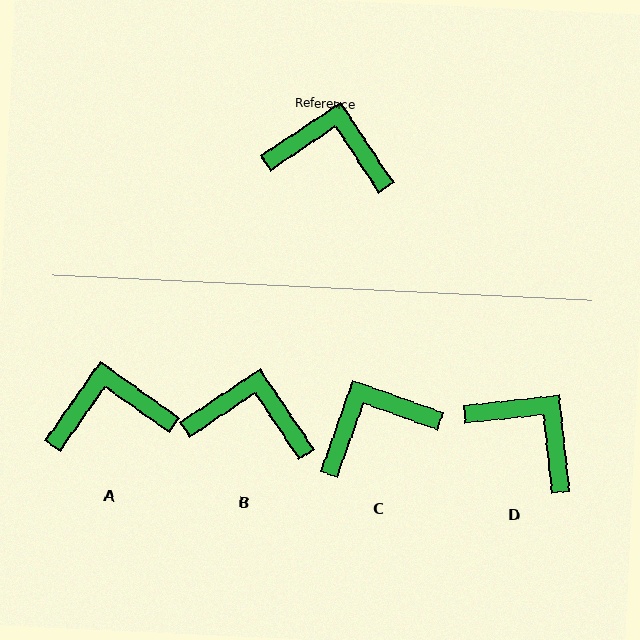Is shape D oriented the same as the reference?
No, it is off by about 27 degrees.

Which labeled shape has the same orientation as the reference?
B.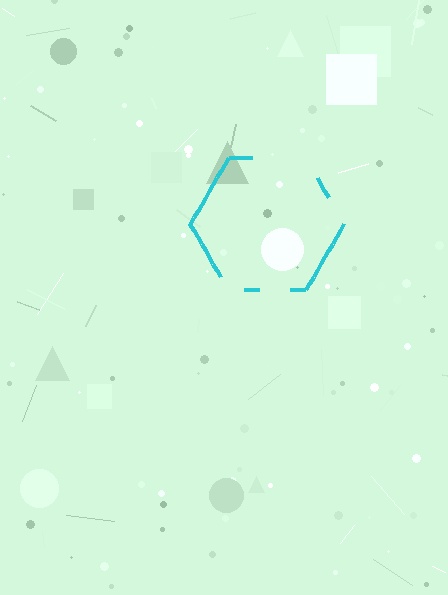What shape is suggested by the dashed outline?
The dashed outline suggests a hexagon.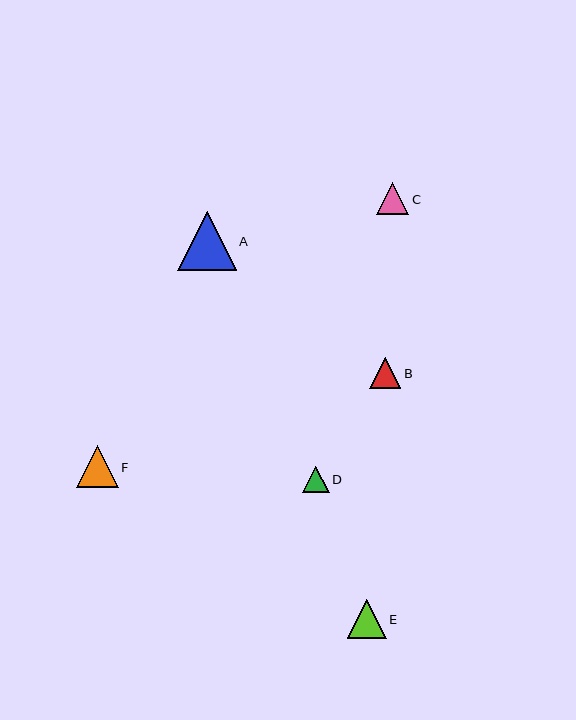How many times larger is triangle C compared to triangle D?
Triangle C is approximately 1.2 times the size of triangle D.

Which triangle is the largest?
Triangle A is the largest with a size of approximately 59 pixels.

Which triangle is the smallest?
Triangle D is the smallest with a size of approximately 26 pixels.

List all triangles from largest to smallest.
From largest to smallest: A, F, E, C, B, D.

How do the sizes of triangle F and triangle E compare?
Triangle F and triangle E are approximately the same size.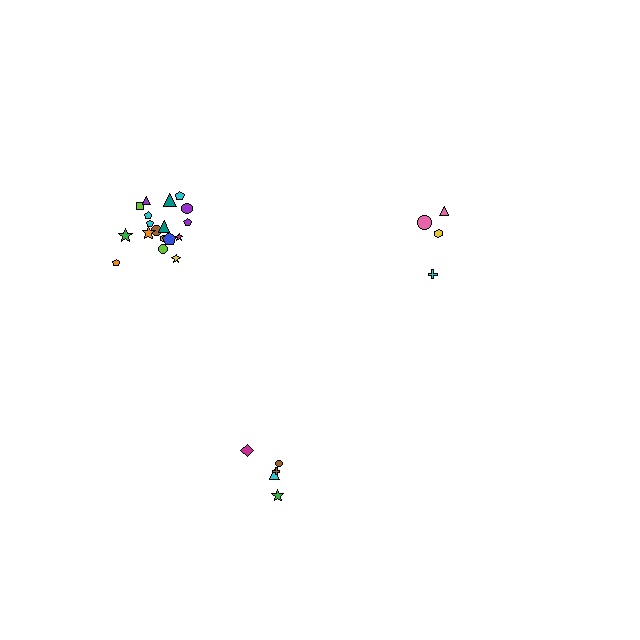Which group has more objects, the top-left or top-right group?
The top-left group.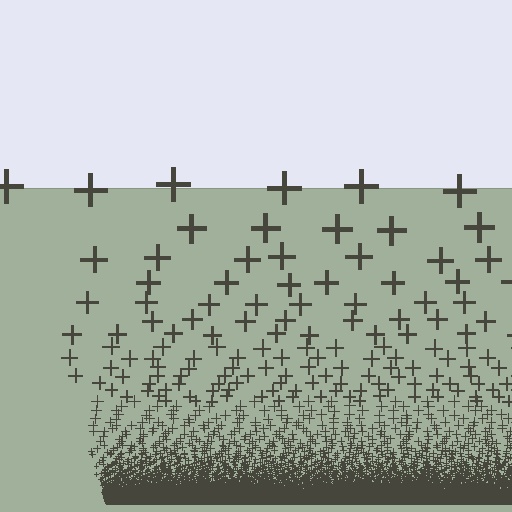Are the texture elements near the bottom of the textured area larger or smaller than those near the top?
Smaller. The gradient is inverted — elements near the bottom are smaller and denser.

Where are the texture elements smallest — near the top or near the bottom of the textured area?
Near the bottom.